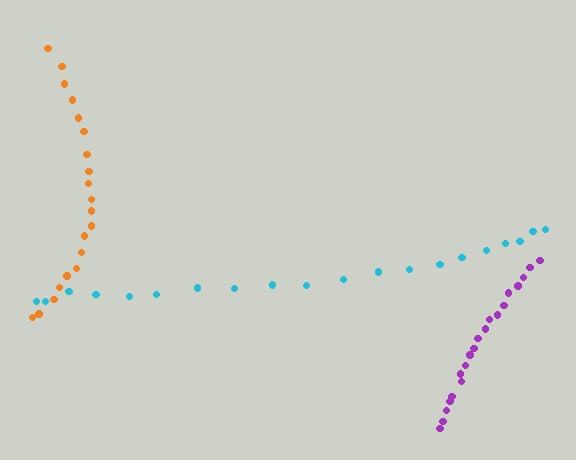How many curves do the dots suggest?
There are 3 distinct paths.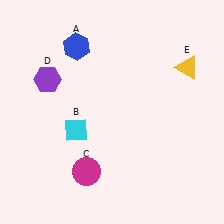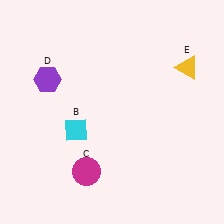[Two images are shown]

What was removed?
The blue hexagon (A) was removed in Image 2.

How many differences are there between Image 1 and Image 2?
There is 1 difference between the two images.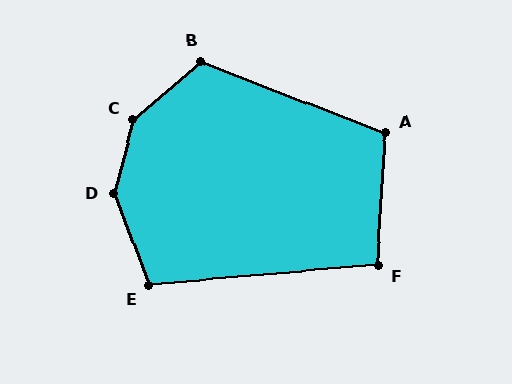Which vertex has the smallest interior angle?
F, at approximately 98 degrees.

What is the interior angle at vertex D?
Approximately 144 degrees (obtuse).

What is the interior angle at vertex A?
Approximately 108 degrees (obtuse).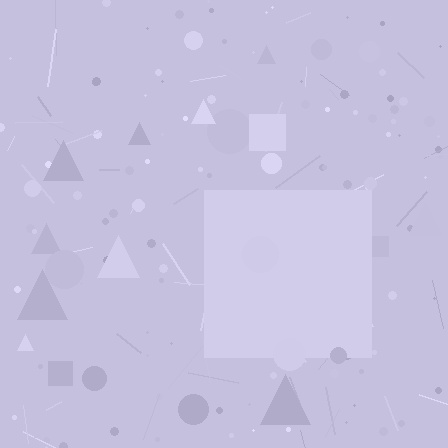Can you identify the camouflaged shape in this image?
The camouflaged shape is a square.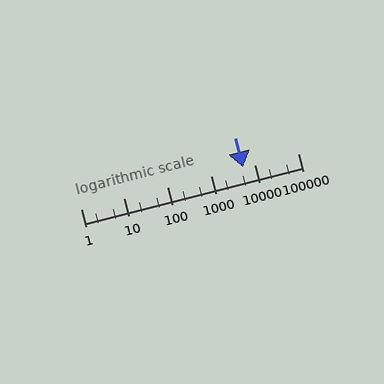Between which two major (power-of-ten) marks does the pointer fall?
The pointer is between 1000 and 10000.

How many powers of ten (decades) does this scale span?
The scale spans 5 decades, from 1 to 100000.